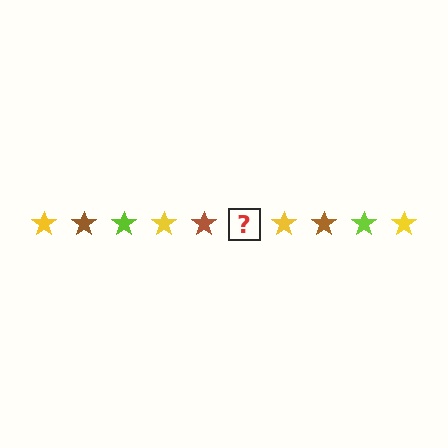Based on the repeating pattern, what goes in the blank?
The blank should be a lime star.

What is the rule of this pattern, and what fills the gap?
The rule is that the pattern cycles through yellow, brown, lime stars. The gap should be filled with a lime star.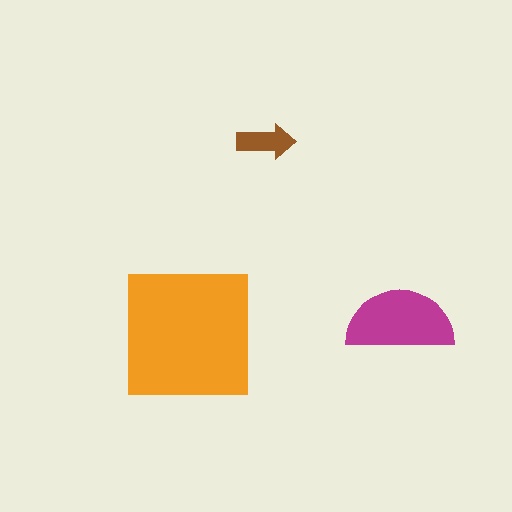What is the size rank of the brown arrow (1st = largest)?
3rd.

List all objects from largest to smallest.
The orange square, the magenta semicircle, the brown arrow.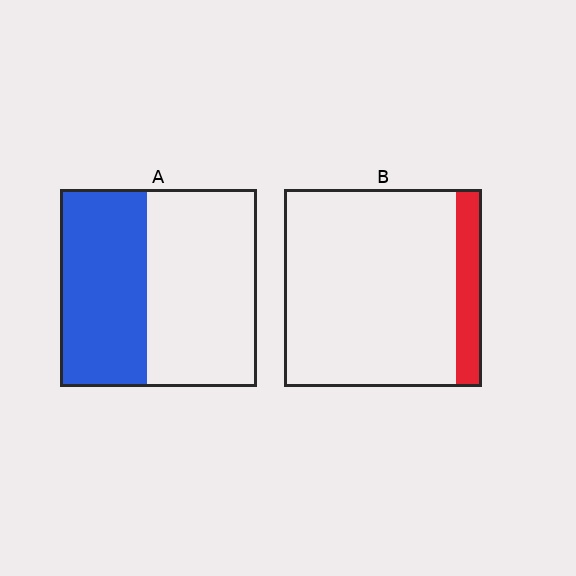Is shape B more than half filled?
No.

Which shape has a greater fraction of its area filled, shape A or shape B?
Shape A.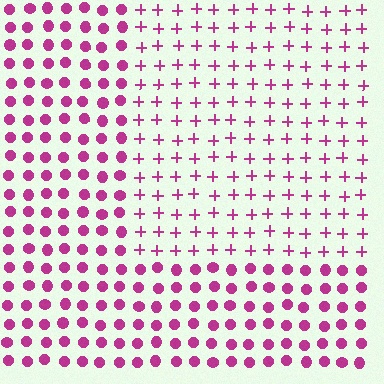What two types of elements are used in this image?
The image uses plus signs inside the rectangle region and circles outside it.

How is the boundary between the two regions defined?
The boundary is defined by a change in element shape: plus signs inside vs. circles outside. All elements share the same color and spacing.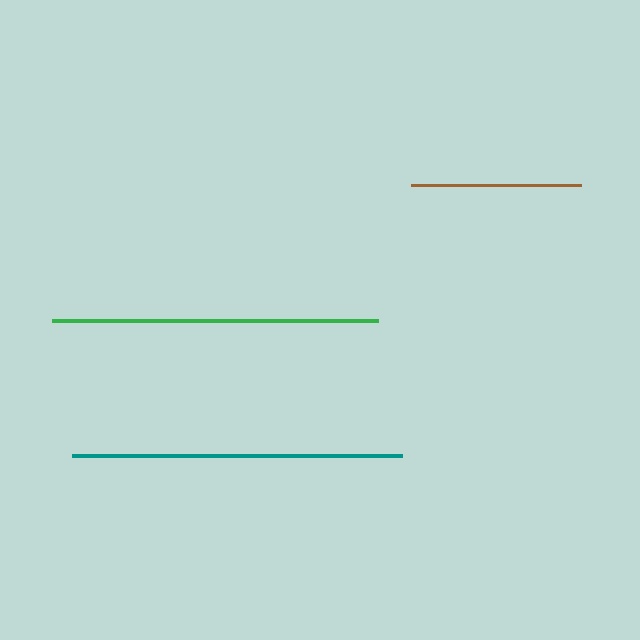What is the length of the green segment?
The green segment is approximately 326 pixels long.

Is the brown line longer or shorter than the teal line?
The teal line is longer than the brown line.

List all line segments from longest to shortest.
From longest to shortest: teal, green, brown.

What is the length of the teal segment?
The teal segment is approximately 330 pixels long.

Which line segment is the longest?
The teal line is the longest at approximately 330 pixels.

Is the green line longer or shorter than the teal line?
The teal line is longer than the green line.